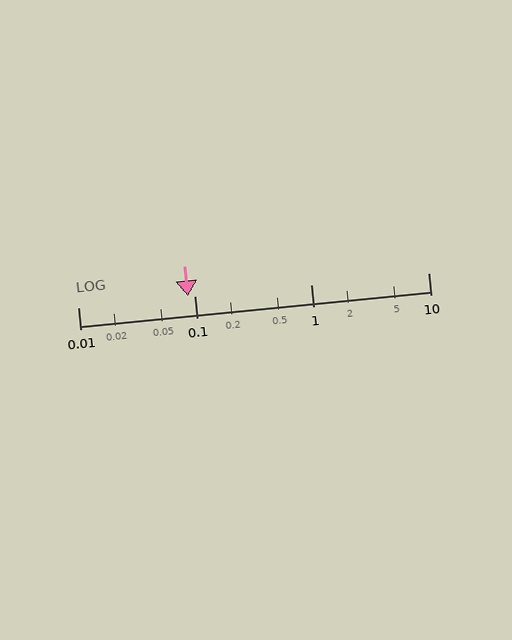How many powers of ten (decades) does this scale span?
The scale spans 3 decades, from 0.01 to 10.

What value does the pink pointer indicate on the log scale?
The pointer indicates approximately 0.088.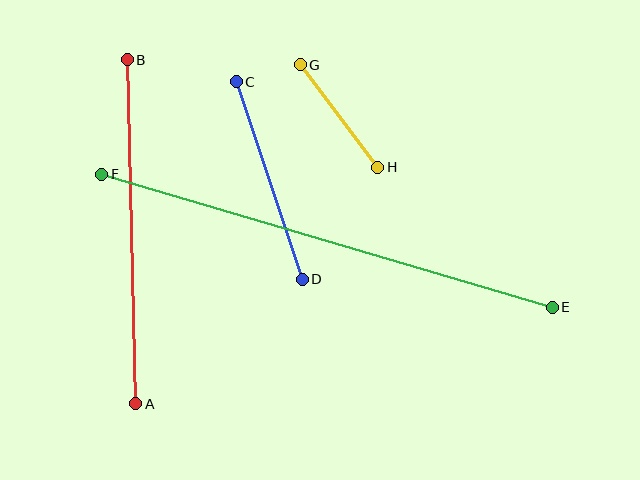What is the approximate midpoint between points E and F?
The midpoint is at approximately (327, 241) pixels.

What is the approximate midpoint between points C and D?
The midpoint is at approximately (269, 181) pixels.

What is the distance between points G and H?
The distance is approximately 128 pixels.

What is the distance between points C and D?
The distance is approximately 209 pixels.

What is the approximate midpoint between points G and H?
The midpoint is at approximately (339, 116) pixels.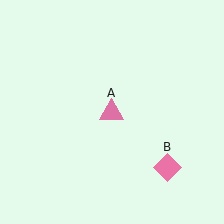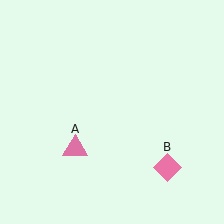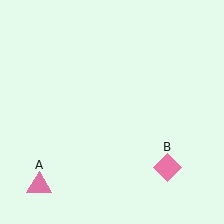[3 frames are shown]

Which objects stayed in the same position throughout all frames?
Pink diamond (object B) remained stationary.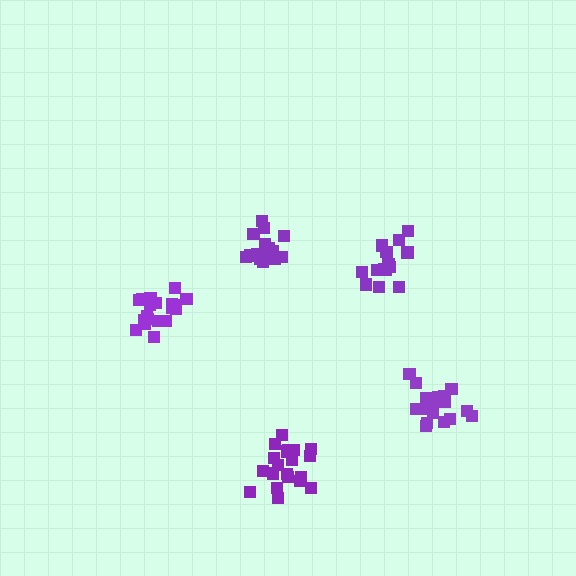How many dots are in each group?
Group 1: 20 dots, Group 2: 15 dots, Group 3: 20 dots, Group 4: 20 dots, Group 5: 20 dots (95 total).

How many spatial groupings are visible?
There are 5 spatial groupings.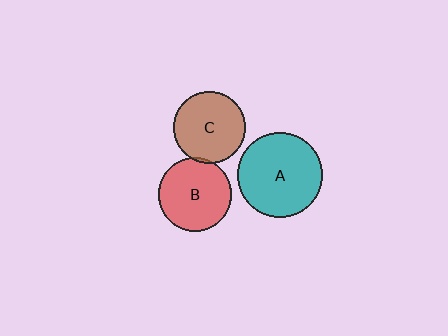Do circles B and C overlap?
Yes.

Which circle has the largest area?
Circle A (teal).